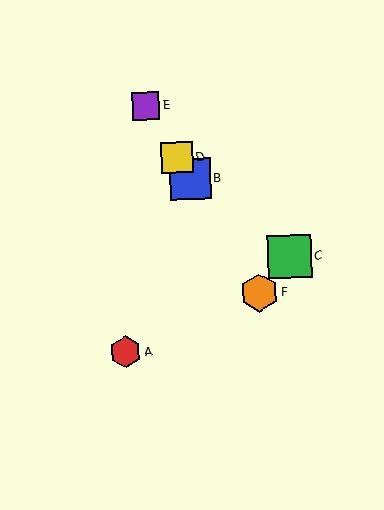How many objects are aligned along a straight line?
4 objects (B, D, E, F) are aligned along a straight line.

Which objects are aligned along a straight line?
Objects B, D, E, F are aligned along a straight line.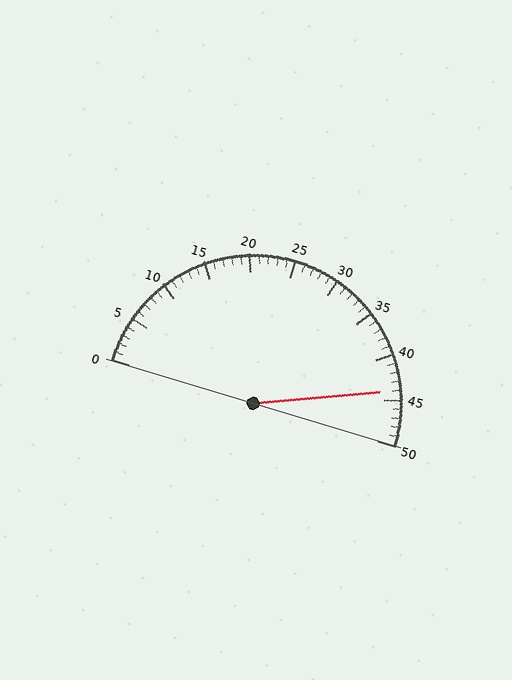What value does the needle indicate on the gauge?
The needle indicates approximately 44.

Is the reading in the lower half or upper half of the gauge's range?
The reading is in the upper half of the range (0 to 50).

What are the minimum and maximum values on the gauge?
The gauge ranges from 0 to 50.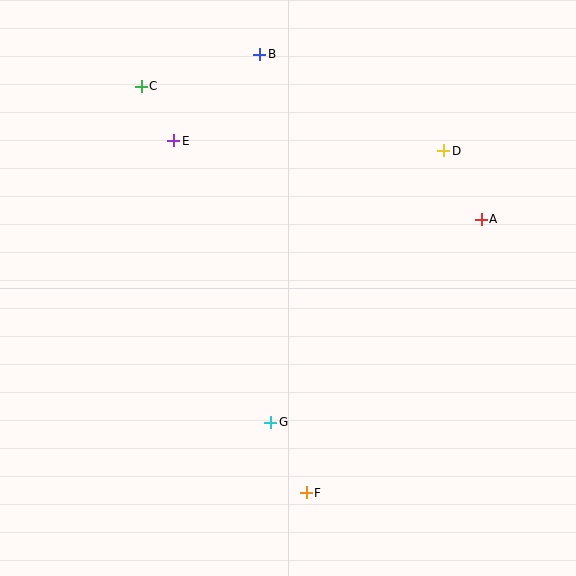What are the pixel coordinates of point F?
Point F is at (306, 493).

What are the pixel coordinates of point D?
Point D is at (444, 151).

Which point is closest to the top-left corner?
Point C is closest to the top-left corner.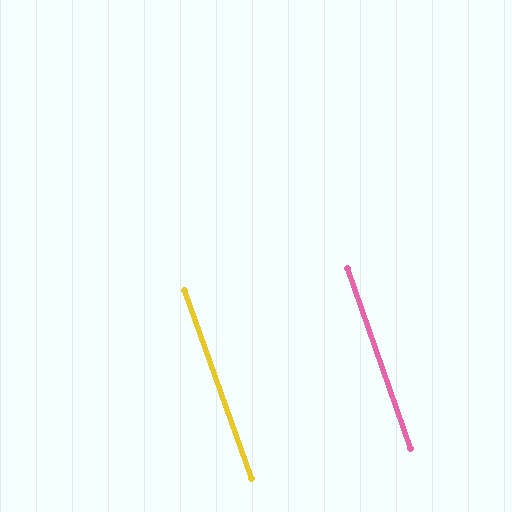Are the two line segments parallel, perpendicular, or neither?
Parallel — their directions differ by only 0.3°.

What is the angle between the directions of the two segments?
Approximately 0 degrees.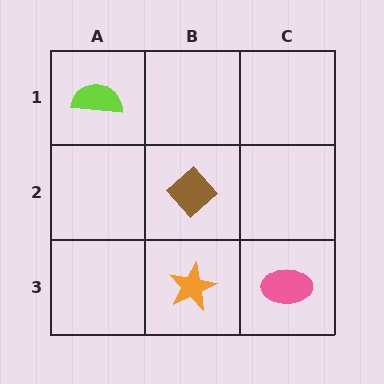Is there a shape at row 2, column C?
No, that cell is empty.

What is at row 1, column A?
A lime semicircle.